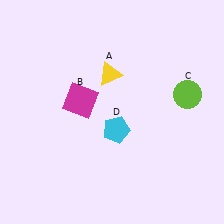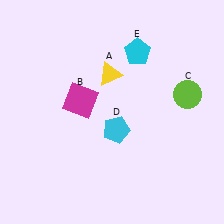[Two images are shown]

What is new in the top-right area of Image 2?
A cyan pentagon (E) was added in the top-right area of Image 2.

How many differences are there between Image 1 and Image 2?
There is 1 difference between the two images.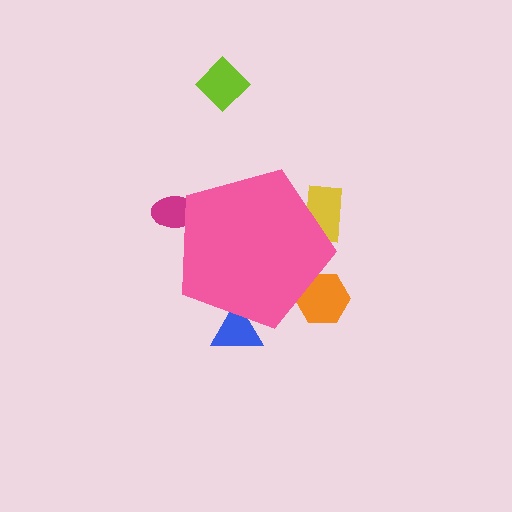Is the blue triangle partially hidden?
Yes, the blue triangle is partially hidden behind the pink pentagon.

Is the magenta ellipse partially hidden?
Yes, the magenta ellipse is partially hidden behind the pink pentagon.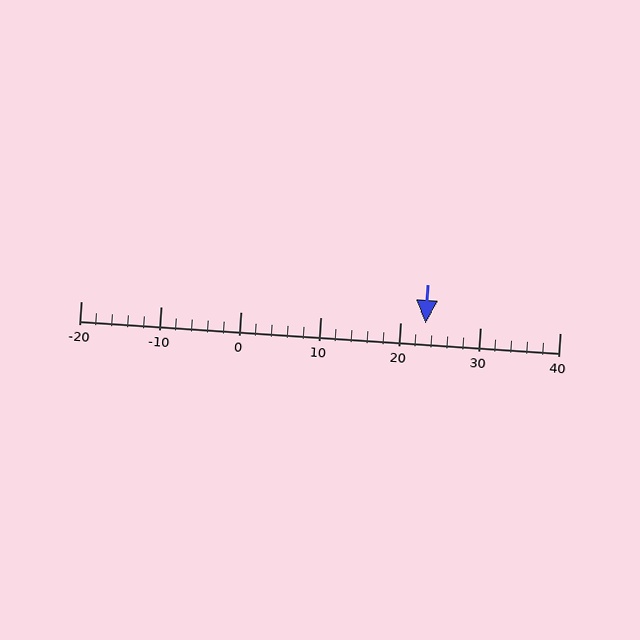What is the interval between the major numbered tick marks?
The major tick marks are spaced 10 units apart.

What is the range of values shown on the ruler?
The ruler shows values from -20 to 40.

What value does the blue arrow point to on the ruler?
The blue arrow points to approximately 23.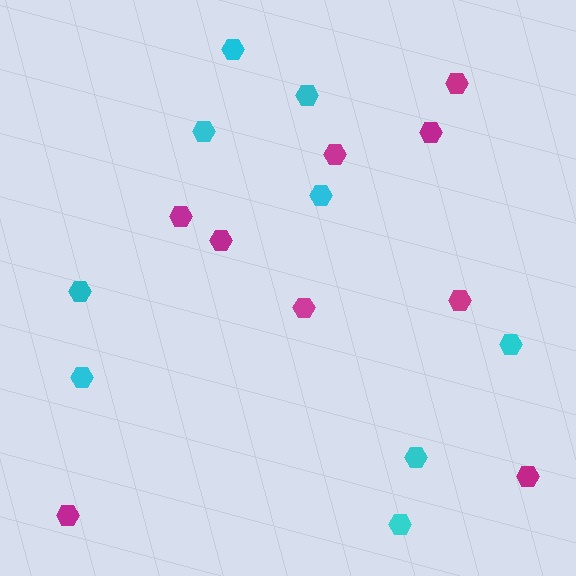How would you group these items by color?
There are 2 groups: one group of magenta hexagons (9) and one group of cyan hexagons (9).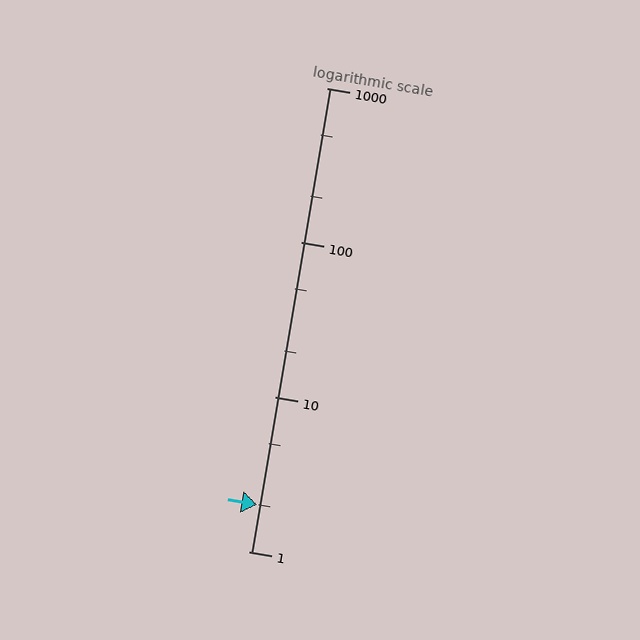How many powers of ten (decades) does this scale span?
The scale spans 3 decades, from 1 to 1000.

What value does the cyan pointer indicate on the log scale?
The pointer indicates approximately 2.